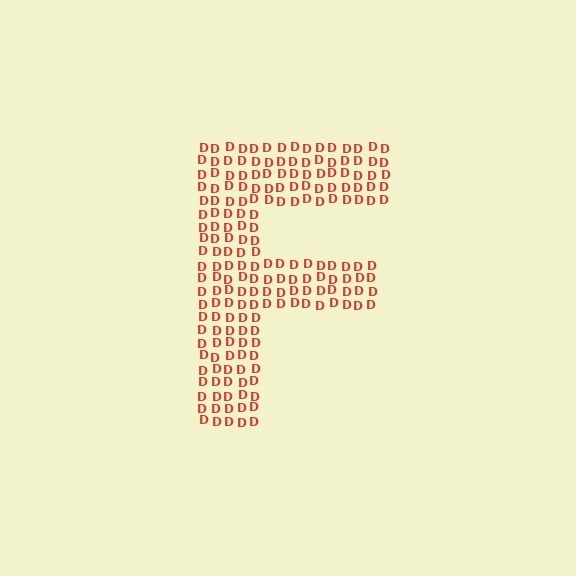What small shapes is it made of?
It is made of small letter D's.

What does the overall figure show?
The overall figure shows the letter F.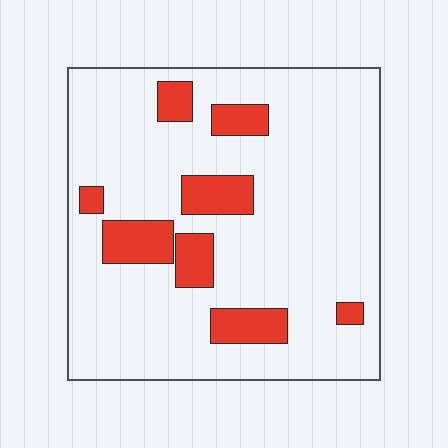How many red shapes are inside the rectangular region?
8.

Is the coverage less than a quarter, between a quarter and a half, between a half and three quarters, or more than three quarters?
Less than a quarter.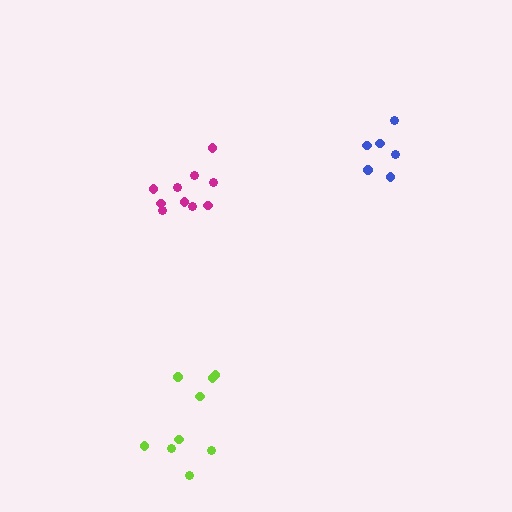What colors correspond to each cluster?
The clusters are colored: magenta, lime, blue.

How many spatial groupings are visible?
There are 3 spatial groupings.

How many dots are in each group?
Group 1: 10 dots, Group 2: 9 dots, Group 3: 6 dots (25 total).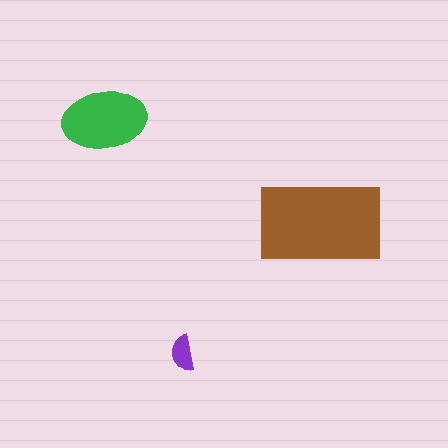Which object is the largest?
The brown rectangle.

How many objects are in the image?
There are 3 objects in the image.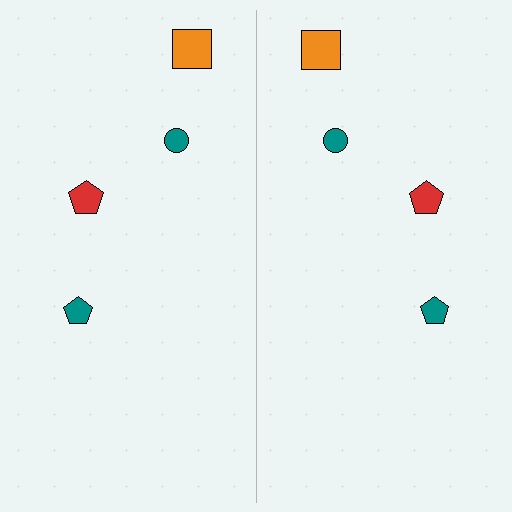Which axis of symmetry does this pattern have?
The pattern has a vertical axis of symmetry running through the center of the image.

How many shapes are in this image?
There are 8 shapes in this image.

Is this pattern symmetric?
Yes, this pattern has bilateral (reflection) symmetry.